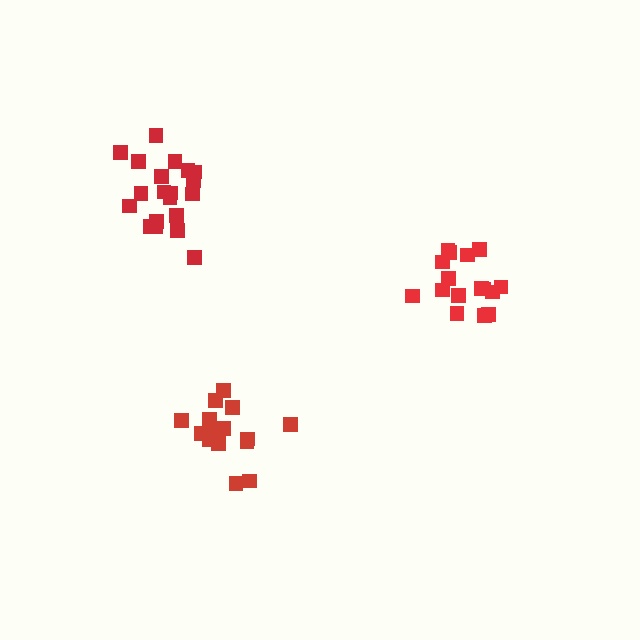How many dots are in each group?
Group 1: 15 dots, Group 2: 16 dots, Group 3: 20 dots (51 total).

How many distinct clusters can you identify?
There are 3 distinct clusters.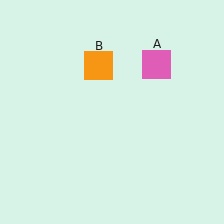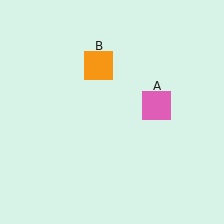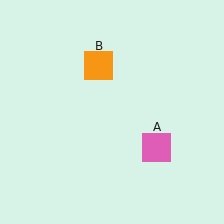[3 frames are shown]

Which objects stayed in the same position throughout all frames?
Orange square (object B) remained stationary.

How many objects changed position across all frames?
1 object changed position: pink square (object A).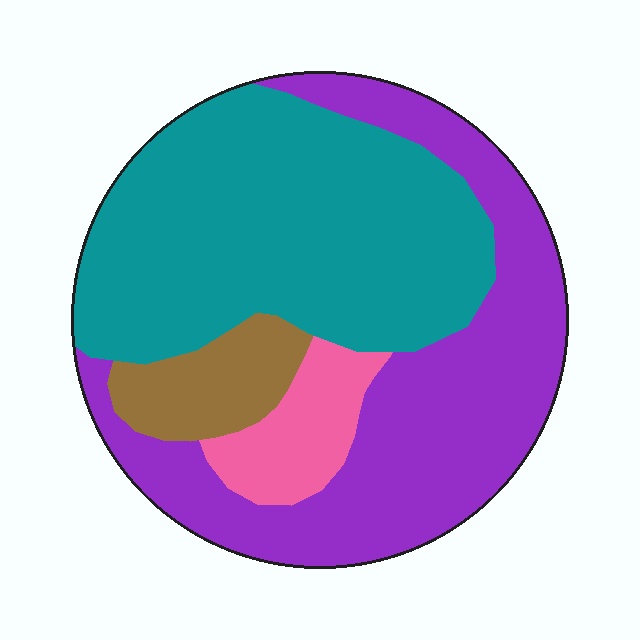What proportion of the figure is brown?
Brown takes up less than a quarter of the figure.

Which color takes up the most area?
Teal, at roughly 45%.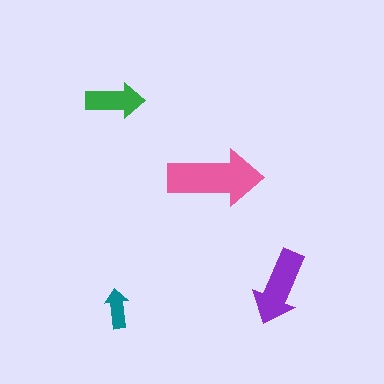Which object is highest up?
The green arrow is topmost.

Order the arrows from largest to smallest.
the pink one, the purple one, the green one, the teal one.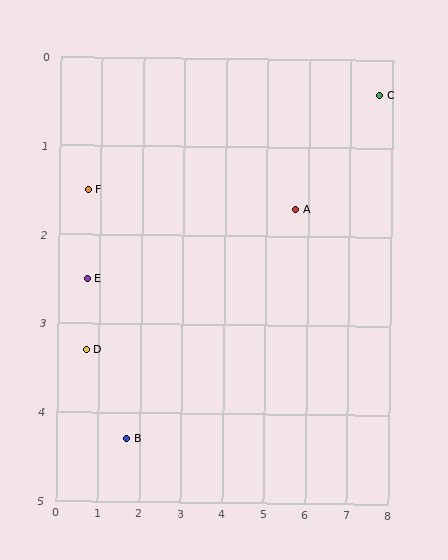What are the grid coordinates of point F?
Point F is at approximately (0.7, 1.5).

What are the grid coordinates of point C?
Point C is at approximately (7.7, 0.4).